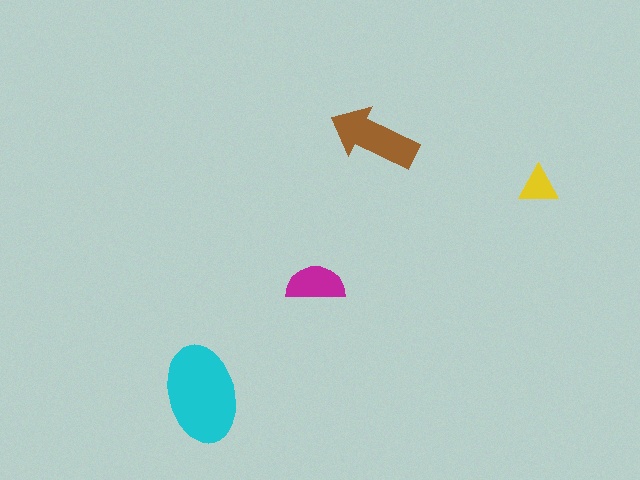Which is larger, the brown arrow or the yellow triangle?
The brown arrow.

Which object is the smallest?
The yellow triangle.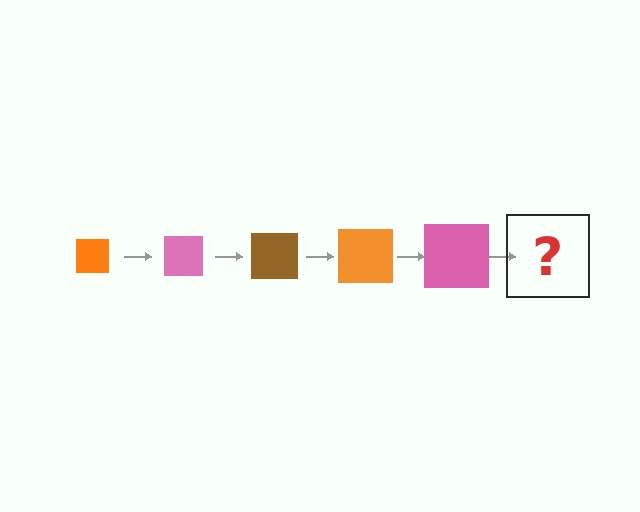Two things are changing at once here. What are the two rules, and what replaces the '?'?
The two rules are that the square grows larger each step and the color cycles through orange, pink, and brown. The '?' should be a brown square, larger than the previous one.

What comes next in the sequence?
The next element should be a brown square, larger than the previous one.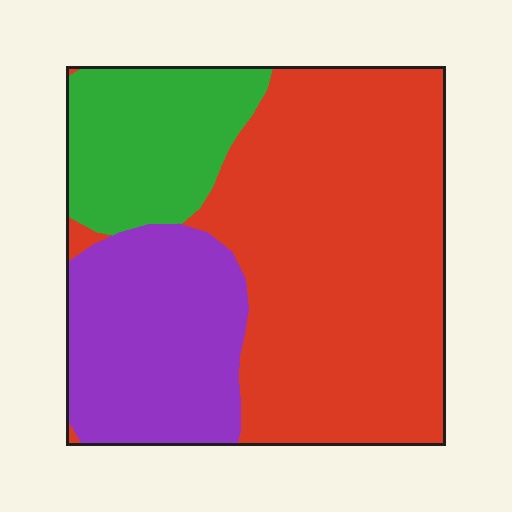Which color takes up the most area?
Red, at roughly 55%.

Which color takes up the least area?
Green, at roughly 20%.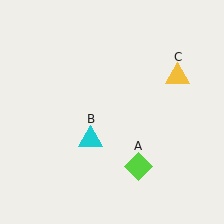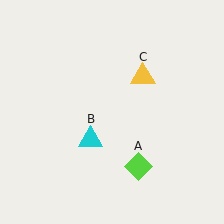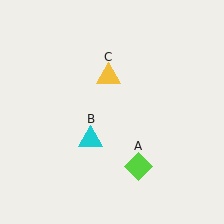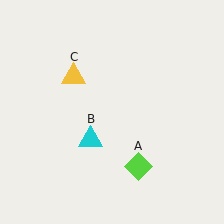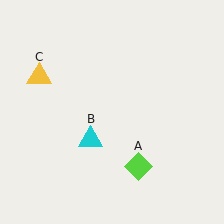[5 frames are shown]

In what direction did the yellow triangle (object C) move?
The yellow triangle (object C) moved left.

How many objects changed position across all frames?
1 object changed position: yellow triangle (object C).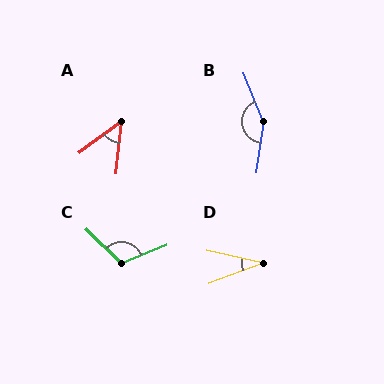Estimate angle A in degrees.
Approximately 48 degrees.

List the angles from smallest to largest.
D (33°), A (48°), C (113°), B (150°).